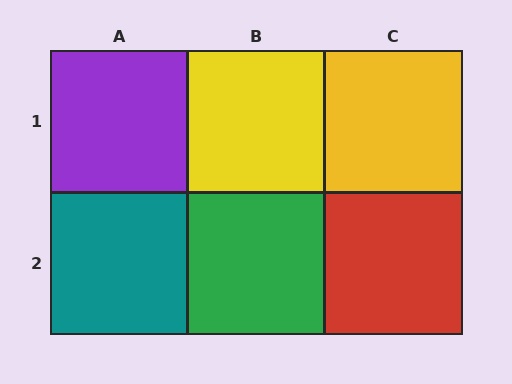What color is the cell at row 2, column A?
Teal.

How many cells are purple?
1 cell is purple.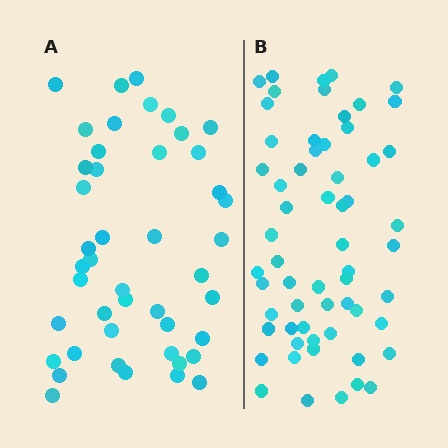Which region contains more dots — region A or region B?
Region B (the right region) has more dots.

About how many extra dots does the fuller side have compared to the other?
Region B has approximately 15 more dots than region A.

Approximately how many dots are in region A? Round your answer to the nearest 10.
About 40 dots. (The exact count is 45, which rounds to 40.)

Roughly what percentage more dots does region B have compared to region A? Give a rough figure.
About 35% more.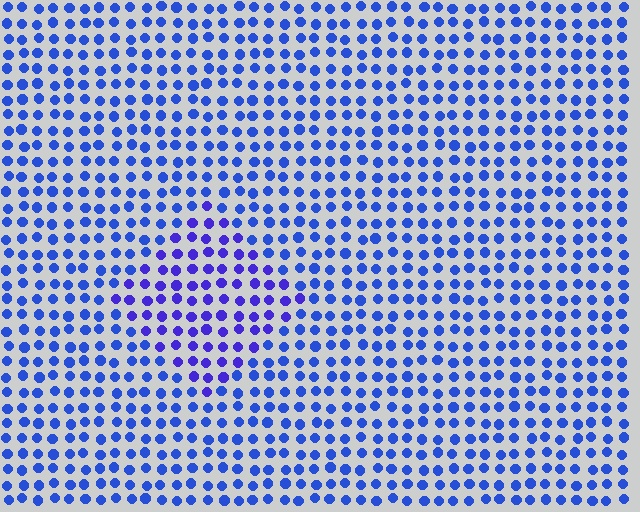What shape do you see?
I see a diamond.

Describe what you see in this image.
The image is filled with small blue elements in a uniform arrangement. A diamond-shaped region is visible where the elements are tinted to a slightly different hue, forming a subtle color boundary.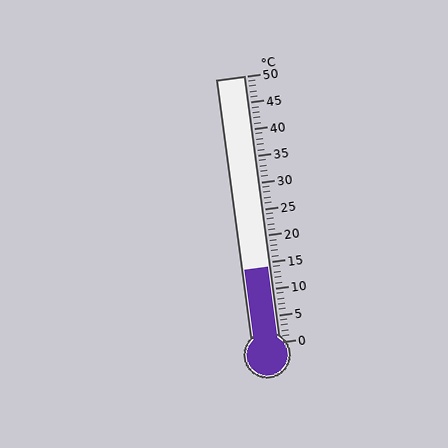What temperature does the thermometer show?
The thermometer shows approximately 14°C.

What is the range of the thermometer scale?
The thermometer scale ranges from 0°C to 50°C.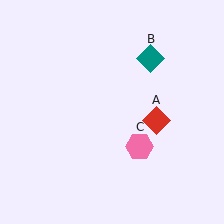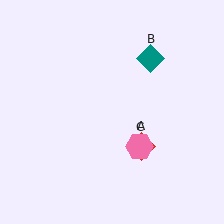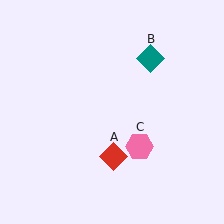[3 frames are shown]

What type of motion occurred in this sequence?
The red diamond (object A) rotated clockwise around the center of the scene.